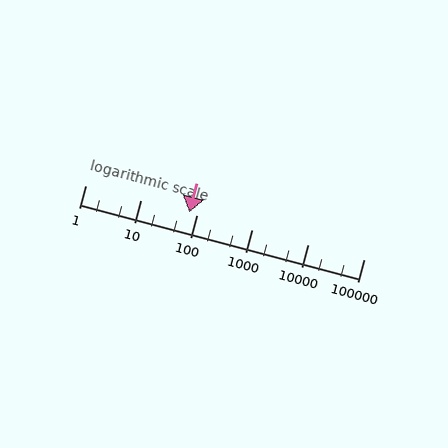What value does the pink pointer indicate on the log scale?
The pointer indicates approximately 74.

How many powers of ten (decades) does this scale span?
The scale spans 5 decades, from 1 to 100000.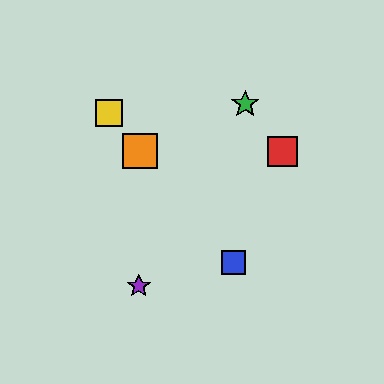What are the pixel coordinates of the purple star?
The purple star is at (139, 286).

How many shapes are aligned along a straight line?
3 shapes (the blue square, the yellow square, the orange square) are aligned along a straight line.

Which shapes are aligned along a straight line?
The blue square, the yellow square, the orange square are aligned along a straight line.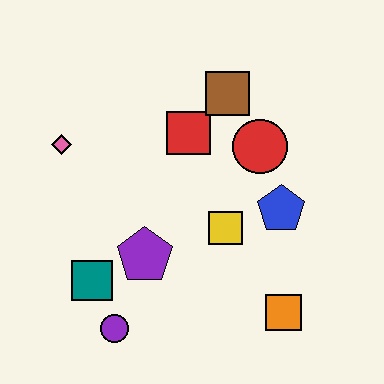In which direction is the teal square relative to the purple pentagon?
The teal square is to the left of the purple pentagon.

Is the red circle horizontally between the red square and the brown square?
No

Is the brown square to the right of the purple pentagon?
Yes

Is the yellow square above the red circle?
No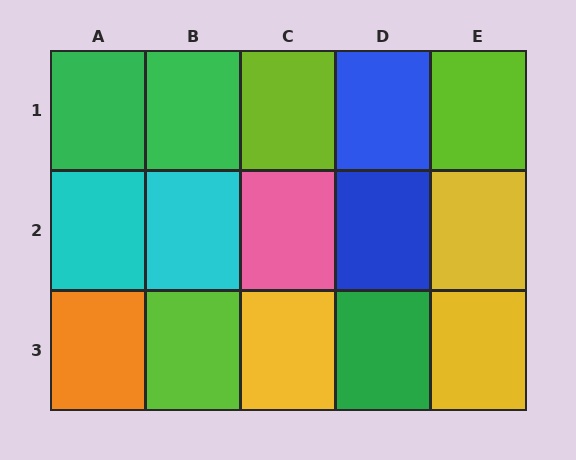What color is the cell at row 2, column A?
Cyan.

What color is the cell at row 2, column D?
Blue.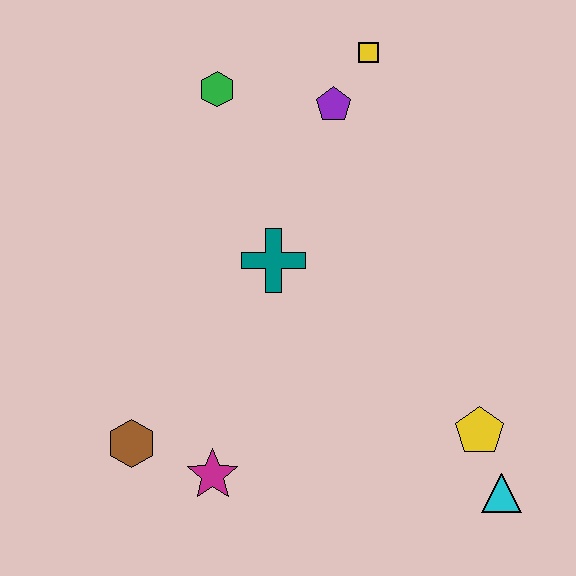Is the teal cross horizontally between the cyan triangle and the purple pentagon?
No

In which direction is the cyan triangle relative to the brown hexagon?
The cyan triangle is to the right of the brown hexagon.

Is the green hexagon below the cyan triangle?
No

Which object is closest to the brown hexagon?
The magenta star is closest to the brown hexagon.